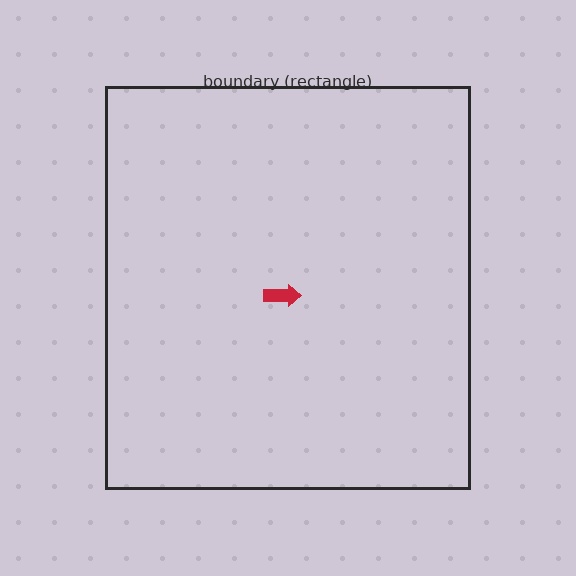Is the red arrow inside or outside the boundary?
Inside.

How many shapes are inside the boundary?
1 inside, 0 outside.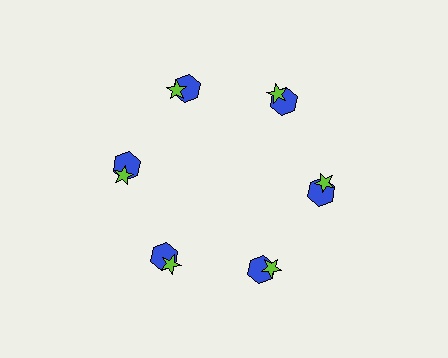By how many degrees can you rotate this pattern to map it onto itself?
The pattern maps onto itself every 60 degrees of rotation.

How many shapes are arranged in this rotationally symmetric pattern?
There are 12 shapes, arranged in 6 groups of 2.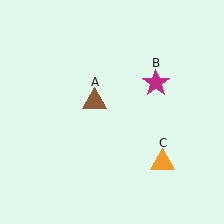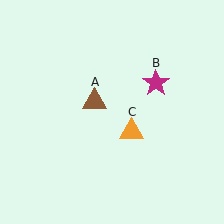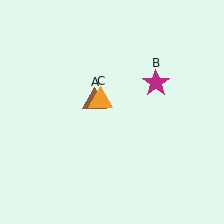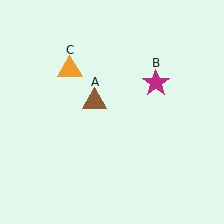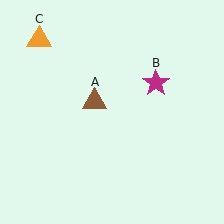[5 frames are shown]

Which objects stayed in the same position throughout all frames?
Brown triangle (object A) and magenta star (object B) remained stationary.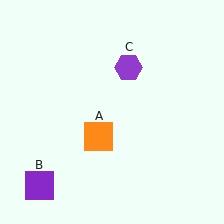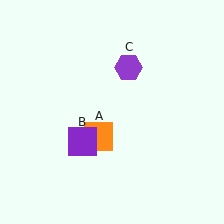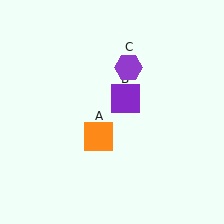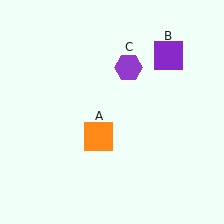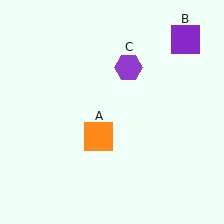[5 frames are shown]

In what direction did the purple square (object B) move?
The purple square (object B) moved up and to the right.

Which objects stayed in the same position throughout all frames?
Orange square (object A) and purple hexagon (object C) remained stationary.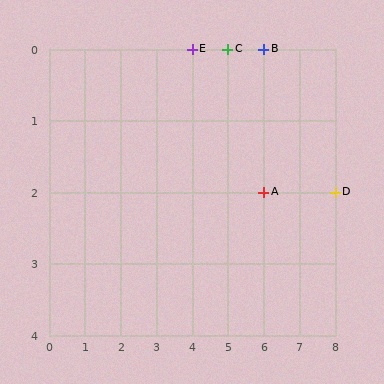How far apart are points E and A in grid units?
Points E and A are 2 columns and 2 rows apart (about 2.8 grid units diagonally).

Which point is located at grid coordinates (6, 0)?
Point B is at (6, 0).